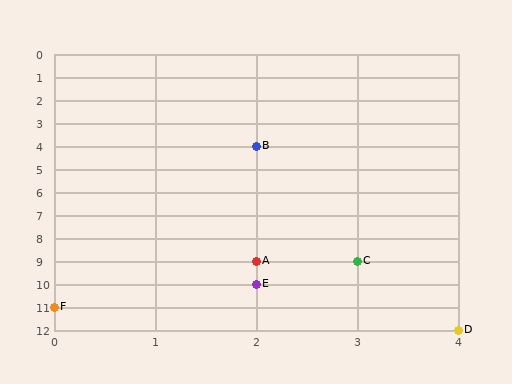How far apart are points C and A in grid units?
Points C and A are 1 column apart.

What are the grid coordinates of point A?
Point A is at grid coordinates (2, 9).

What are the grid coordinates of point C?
Point C is at grid coordinates (3, 9).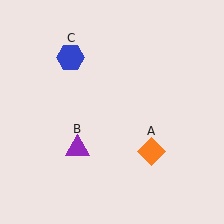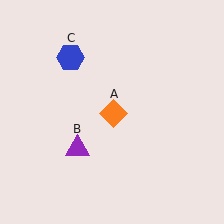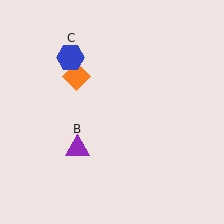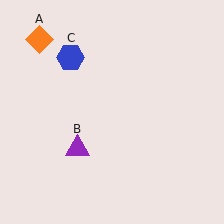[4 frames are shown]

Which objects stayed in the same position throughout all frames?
Purple triangle (object B) and blue hexagon (object C) remained stationary.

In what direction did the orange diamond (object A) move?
The orange diamond (object A) moved up and to the left.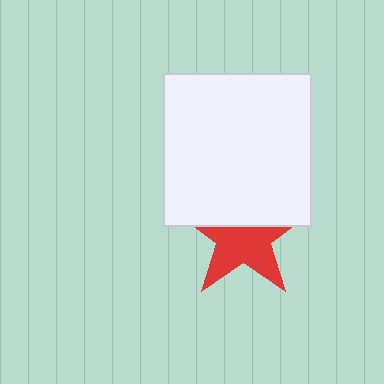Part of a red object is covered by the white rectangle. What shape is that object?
It is a star.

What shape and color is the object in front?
The object in front is a white rectangle.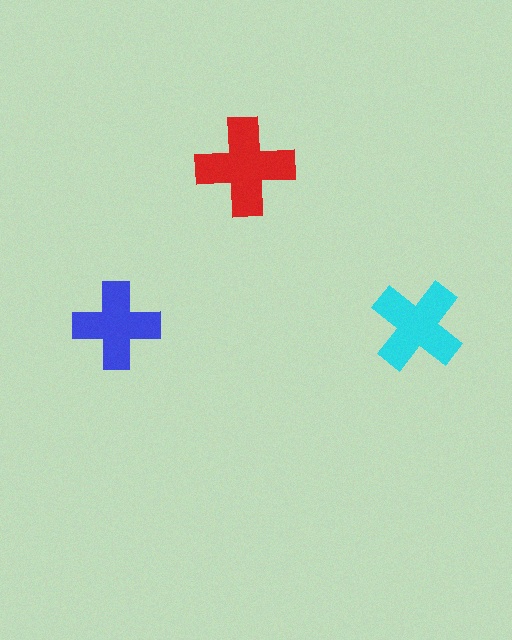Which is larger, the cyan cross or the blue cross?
The cyan one.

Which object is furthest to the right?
The cyan cross is rightmost.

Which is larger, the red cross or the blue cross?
The red one.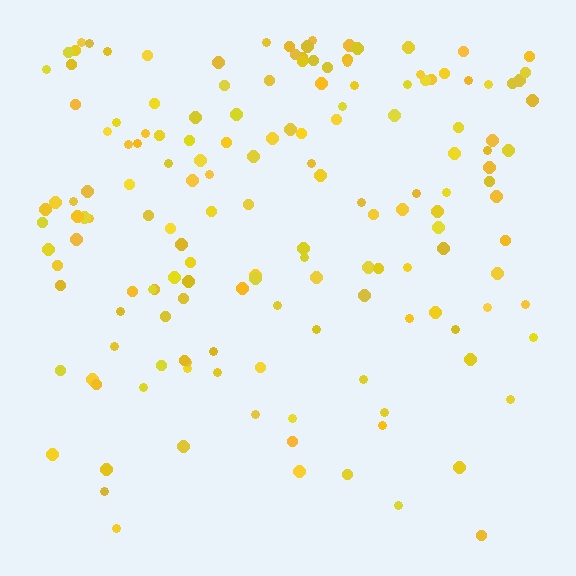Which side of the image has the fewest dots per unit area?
The bottom.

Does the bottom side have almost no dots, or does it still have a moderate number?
Still a moderate number, just noticeably fewer than the top.